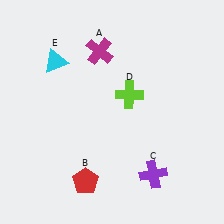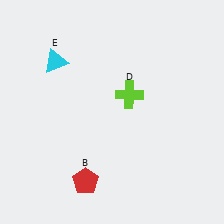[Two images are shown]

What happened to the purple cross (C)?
The purple cross (C) was removed in Image 2. It was in the bottom-right area of Image 1.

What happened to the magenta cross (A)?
The magenta cross (A) was removed in Image 2. It was in the top-left area of Image 1.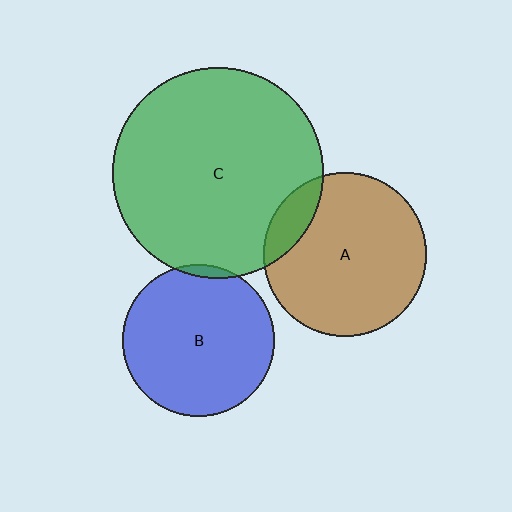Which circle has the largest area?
Circle C (green).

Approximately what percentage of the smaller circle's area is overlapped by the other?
Approximately 5%.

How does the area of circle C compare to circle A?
Approximately 1.7 times.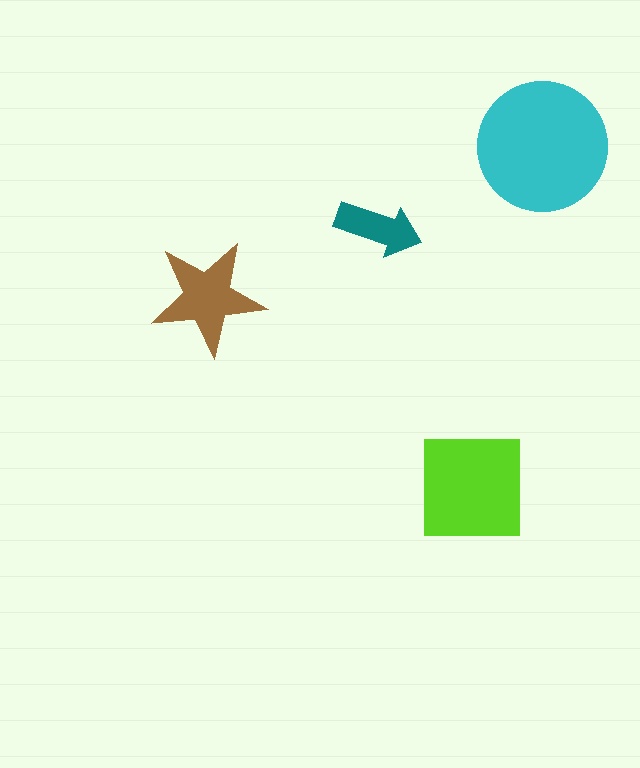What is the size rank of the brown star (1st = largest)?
3rd.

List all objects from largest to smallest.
The cyan circle, the lime square, the brown star, the teal arrow.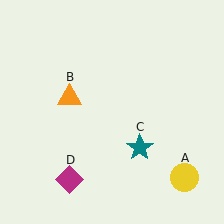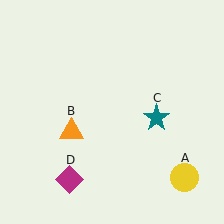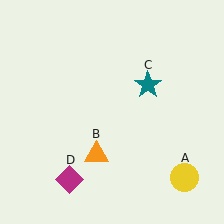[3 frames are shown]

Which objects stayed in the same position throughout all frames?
Yellow circle (object A) and magenta diamond (object D) remained stationary.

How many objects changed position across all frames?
2 objects changed position: orange triangle (object B), teal star (object C).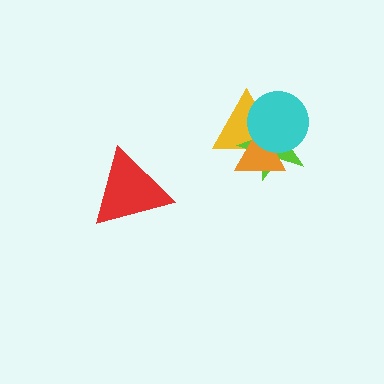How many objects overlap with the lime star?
3 objects overlap with the lime star.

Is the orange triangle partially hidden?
Yes, it is partially covered by another shape.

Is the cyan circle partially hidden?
No, no other shape covers it.